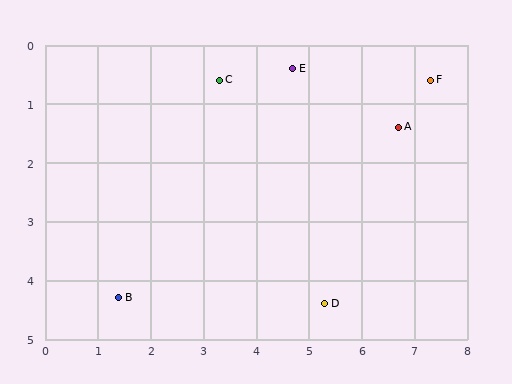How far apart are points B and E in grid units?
Points B and E are about 5.1 grid units apart.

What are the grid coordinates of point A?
Point A is at approximately (6.7, 1.4).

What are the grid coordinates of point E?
Point E is at approximately (4.7, 0.4).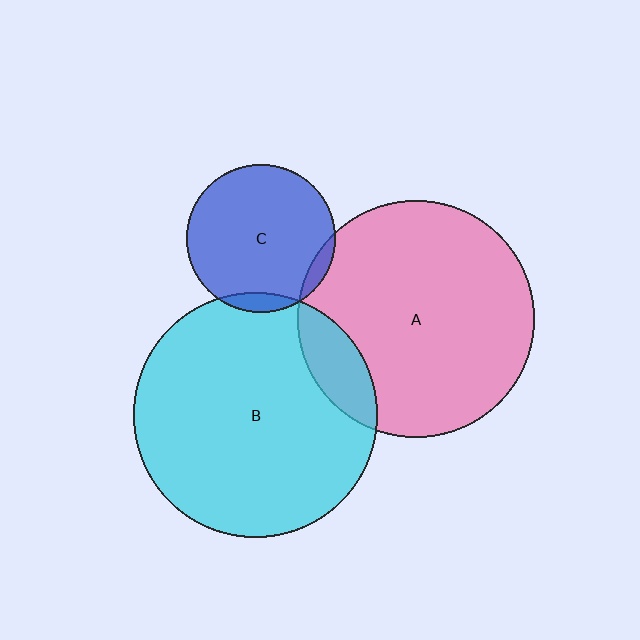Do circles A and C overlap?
Yes.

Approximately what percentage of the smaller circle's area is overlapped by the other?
Approximately 5%.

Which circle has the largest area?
Circle B (cyan).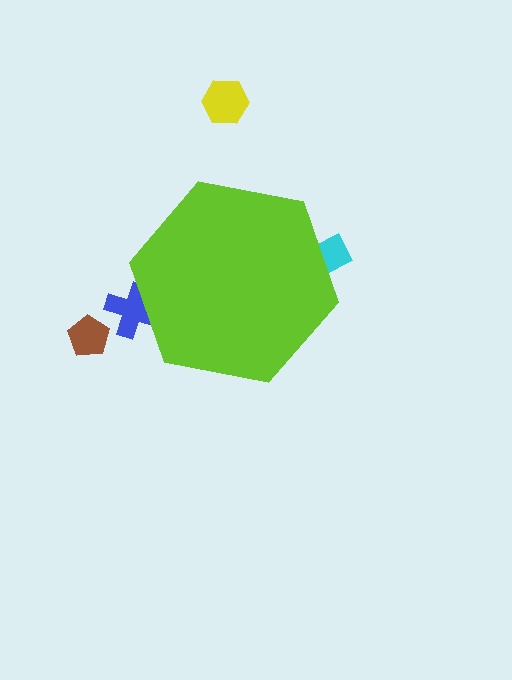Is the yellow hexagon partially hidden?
No, the yellow hexagon is fully visible.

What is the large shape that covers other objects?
A lime hexagon.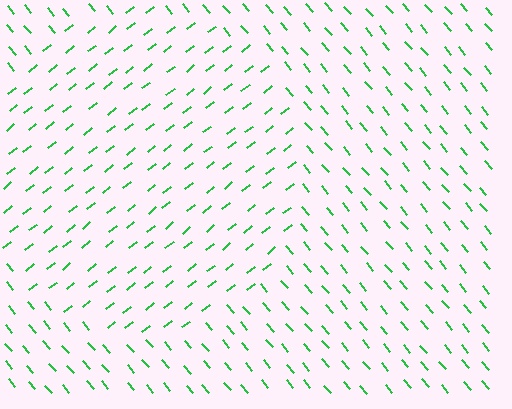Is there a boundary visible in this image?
Yes, there is a texture boundary formed by a change in line orientation.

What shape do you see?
I see a circle.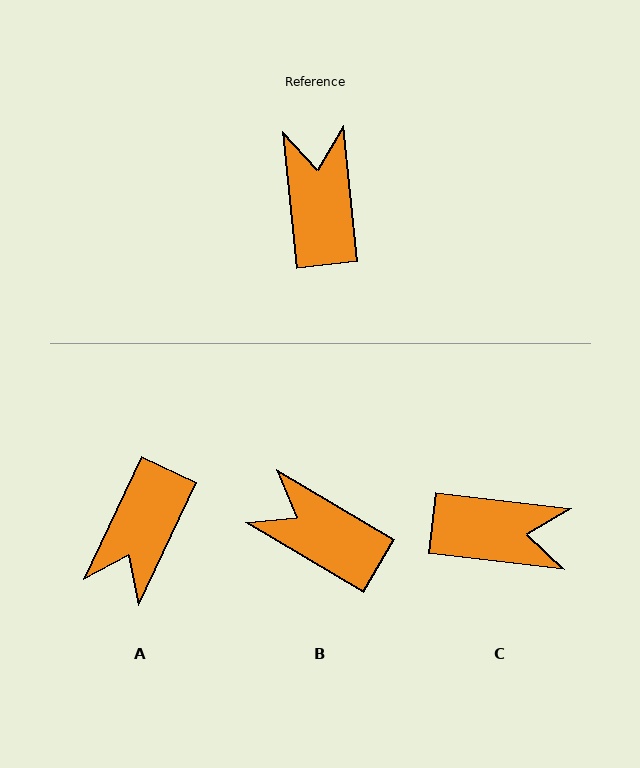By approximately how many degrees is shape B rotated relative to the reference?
Approximately 54 degrees counter-clockwise.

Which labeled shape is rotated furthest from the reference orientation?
A, about 149 degrees away.